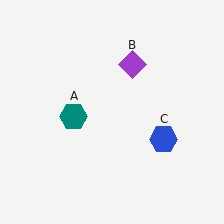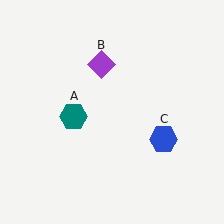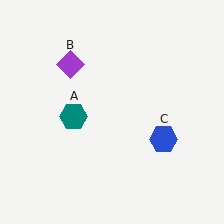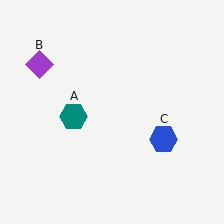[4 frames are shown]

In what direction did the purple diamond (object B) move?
The purple diamond (object B) moved left.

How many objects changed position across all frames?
1 object changed position: purple diamond (object B).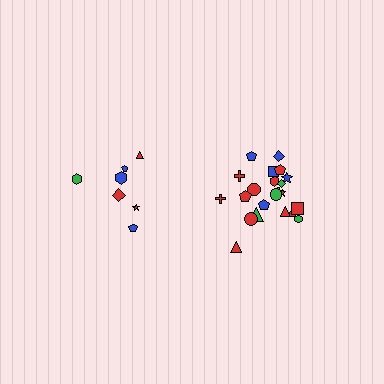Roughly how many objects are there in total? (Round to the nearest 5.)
Roughly 30 objects in total.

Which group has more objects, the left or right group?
The right group.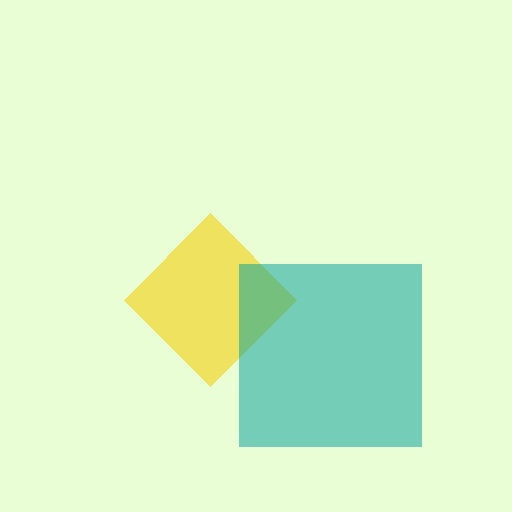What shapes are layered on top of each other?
The layered shapes are: a yellow diamond, a teal square.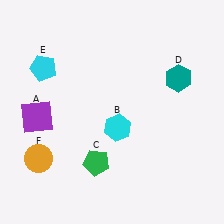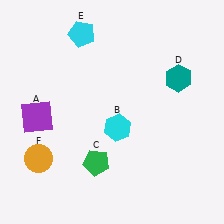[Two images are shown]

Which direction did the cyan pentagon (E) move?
The cyan pentagon (E) moved right.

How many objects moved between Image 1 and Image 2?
1 object moved between the two images.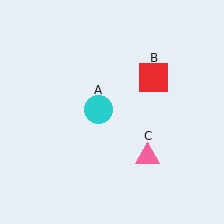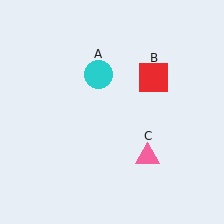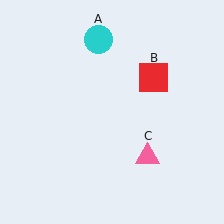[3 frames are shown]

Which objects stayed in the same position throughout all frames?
Red square (object B) and pink triangle (object C) remained stationary.